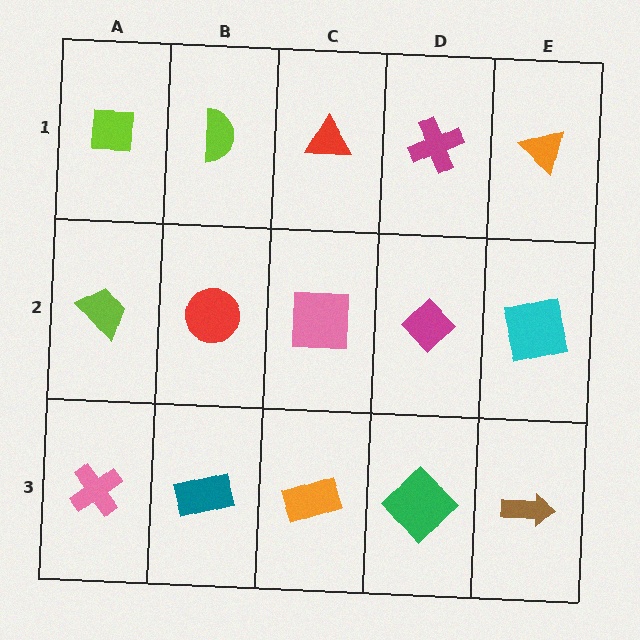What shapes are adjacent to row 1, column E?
A cyan square (row 2, column E), a magenta cross (row 1, column D).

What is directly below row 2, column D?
A green diamond.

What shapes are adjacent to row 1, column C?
A pink square (row 2, column C), a lime semicircle (row 1, column B), a magenta cross (row 1, column D).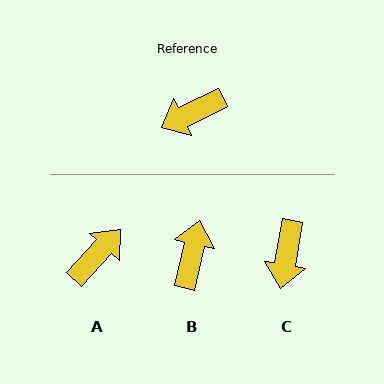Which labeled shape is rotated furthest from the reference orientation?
A, about 158 degrees away.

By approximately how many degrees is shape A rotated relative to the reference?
Approximately 158 degrees clockwise.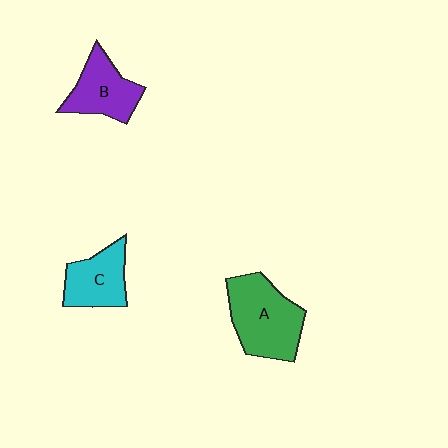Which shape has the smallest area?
Shape C (cyan).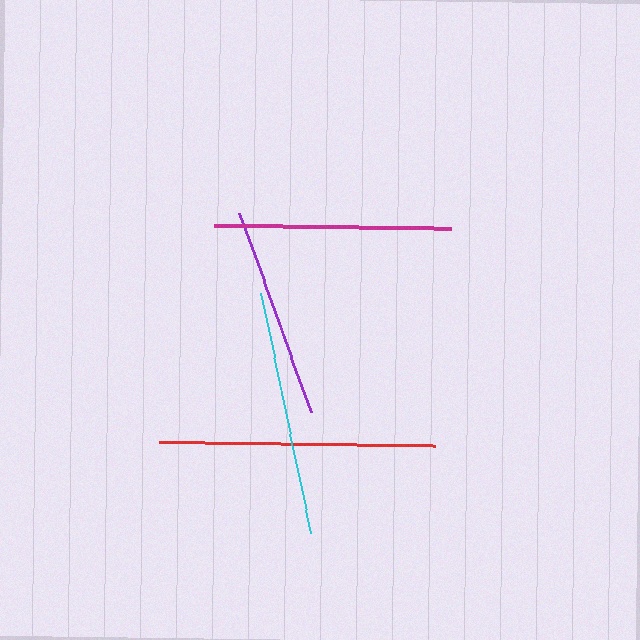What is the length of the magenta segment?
The magenta segment is approximately 236 pixels long.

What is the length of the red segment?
The red segment is approximately 276 pixels long.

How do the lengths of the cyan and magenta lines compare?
The cyan and magenta lines are approximately the same length.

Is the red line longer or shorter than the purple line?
The red line is longer than the purple line.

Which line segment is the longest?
The red line is the longest at approximately 276 pixels.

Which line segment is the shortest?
The purple line is the shortest at approximately 212 pixels.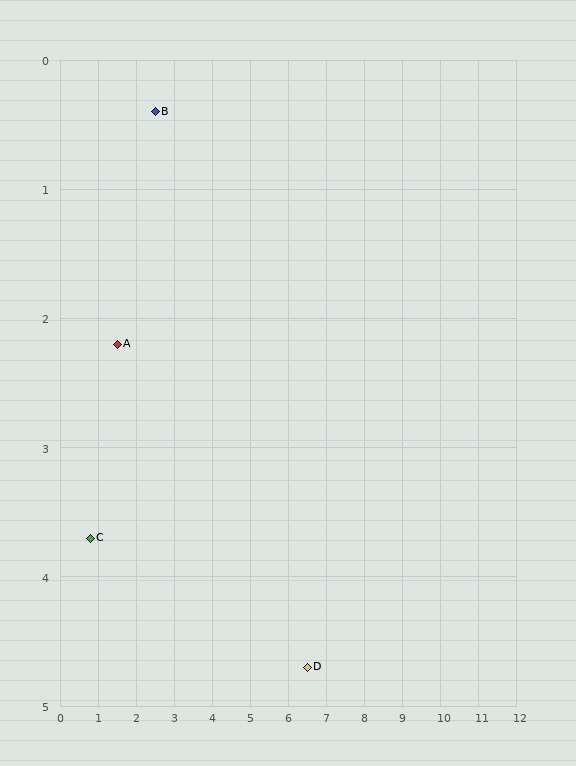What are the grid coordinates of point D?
Point D is at approximately (6.5, 4.7).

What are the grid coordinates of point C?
Point C is at approximately (0.8, 3.7).